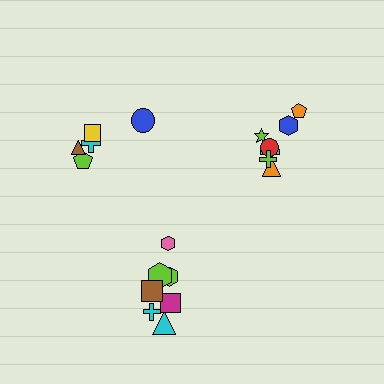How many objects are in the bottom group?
There are 7 objects.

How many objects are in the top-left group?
There are 5 objects.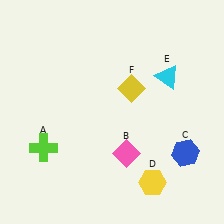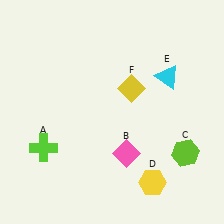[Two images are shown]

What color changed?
The hexagon (C) changed from blue in Image 1 to lime in Image 2.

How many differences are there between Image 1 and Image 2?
There is 1 difference between the two images.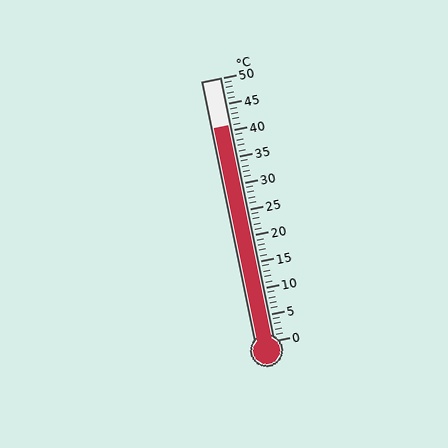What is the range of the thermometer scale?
The thermometer scale ranges from 0°C to 50°C.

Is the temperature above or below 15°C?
The temperature is above 15°C.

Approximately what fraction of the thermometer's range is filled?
The thermometer is filled to approximately 80% of its range.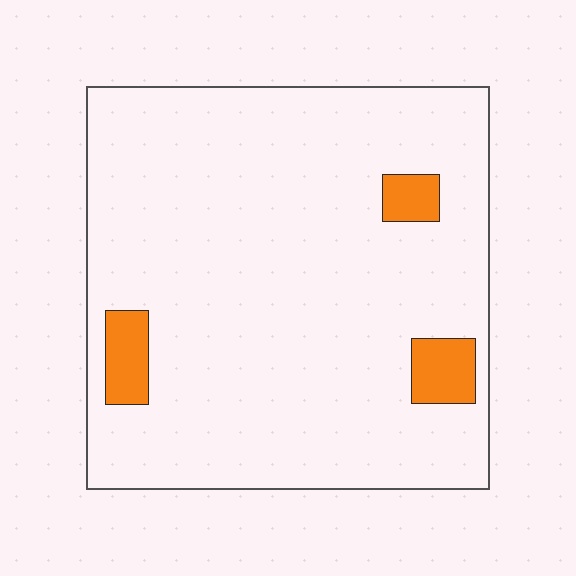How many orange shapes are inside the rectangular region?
3.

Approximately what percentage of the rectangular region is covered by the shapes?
Approximately 5%.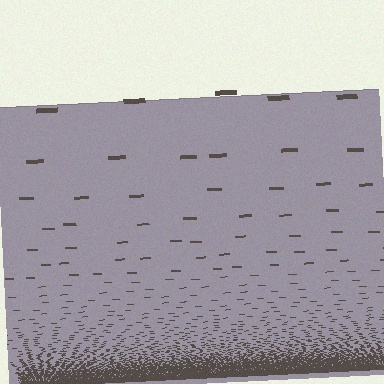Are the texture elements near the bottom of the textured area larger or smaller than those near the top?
Smaller. The gradient is inverted — elements near the bottom are smaller and denser.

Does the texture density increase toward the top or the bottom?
Density increases toward the bottom.